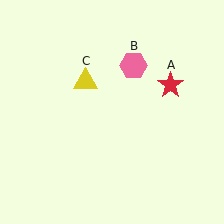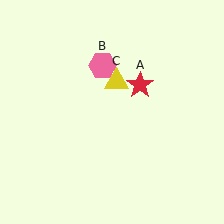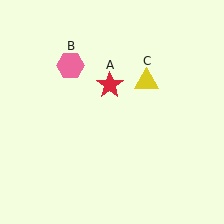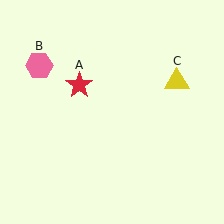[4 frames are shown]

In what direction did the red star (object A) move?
The red star (object A) moved left.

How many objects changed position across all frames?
3 objects changed position: red star (object A), pink hexagon (object B), yellow triangle (object C).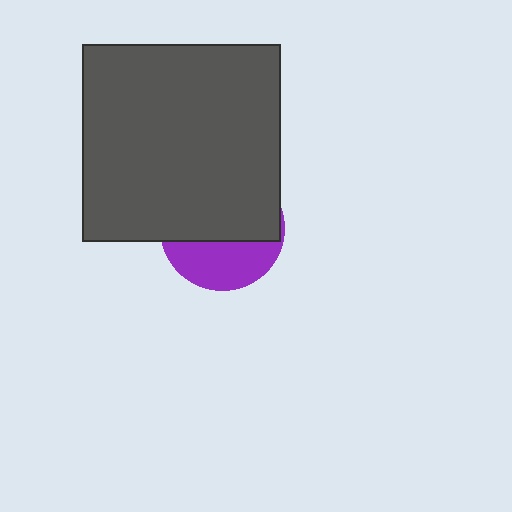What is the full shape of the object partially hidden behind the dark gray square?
The partially hidden object is a purple circle.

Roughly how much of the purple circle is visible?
A small part of it is visible (roughly 38%).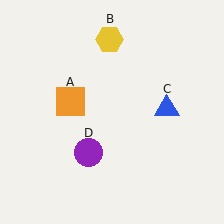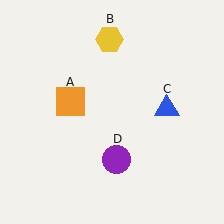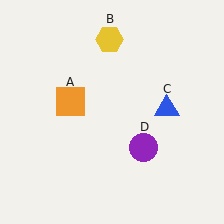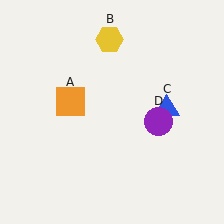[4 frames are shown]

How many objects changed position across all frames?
1 object changed position: purple circle (object D).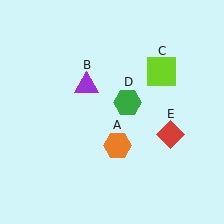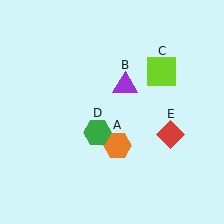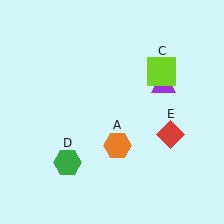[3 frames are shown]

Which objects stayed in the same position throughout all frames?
Orange hexagon (object A) and lime square (object C) and red diamond (object E) remained stationary.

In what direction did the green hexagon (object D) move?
The green hexagon (object D) moved down and to the left.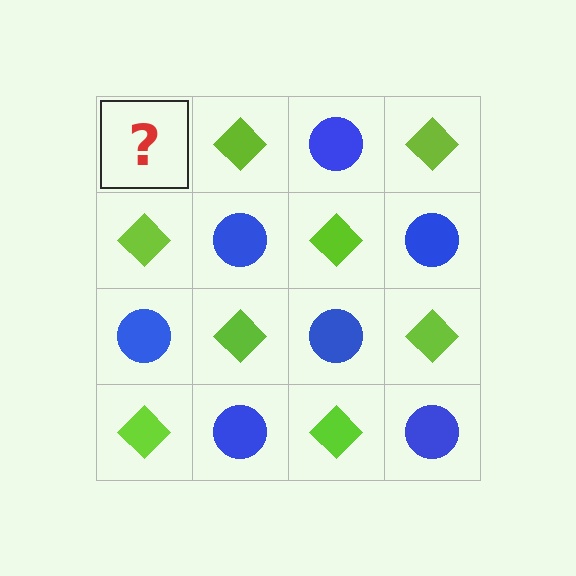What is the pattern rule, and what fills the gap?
The rule is that it alternates blue circle and lime diamond in a checkerboard pattern. The gap should be filled with a blue circle.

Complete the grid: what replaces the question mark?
The question mark should be replaced with a blue circle.